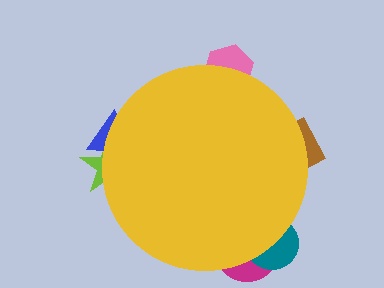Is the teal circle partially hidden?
Yes, the teal circle is partially hidden behind the yellow circle.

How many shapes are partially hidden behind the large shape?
6 shapes are partially hidden.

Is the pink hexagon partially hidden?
Yes, the pink hexagon is partially hidden behind the yellow circle.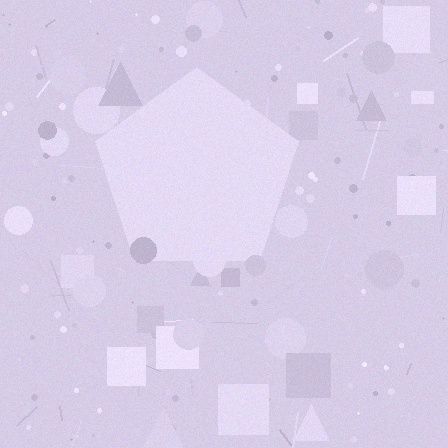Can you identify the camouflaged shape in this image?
The camouflaged shape is a pentagon.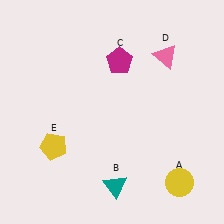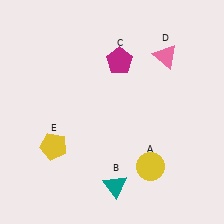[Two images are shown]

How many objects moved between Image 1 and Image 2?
1 object moved between the two images.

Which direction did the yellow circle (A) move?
The yellow circle (A) moved left.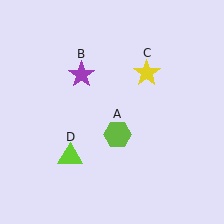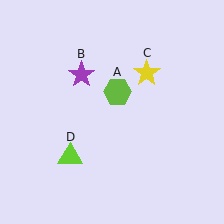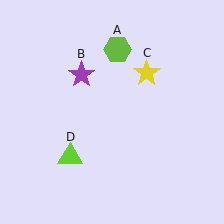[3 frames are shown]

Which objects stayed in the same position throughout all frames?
Purple star (object B) and yellow star (object C) and lime triangle (object D) remained stationary.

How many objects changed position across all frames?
1 object changed position: lime hexagon (object A).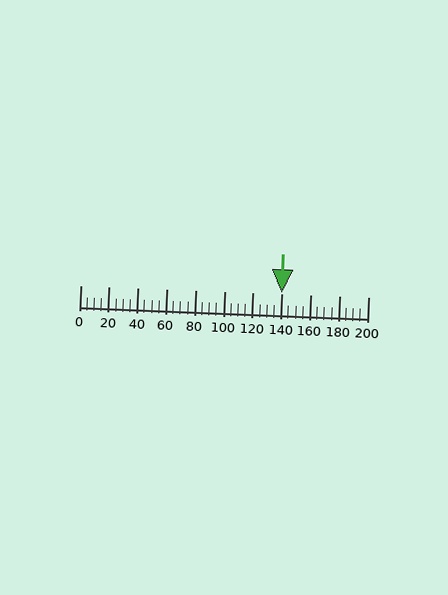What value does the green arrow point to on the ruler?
The green arrow points to approximately 140.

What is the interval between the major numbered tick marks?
The major tick marks are spaced 20 units apart.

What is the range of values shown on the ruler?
The ruler shows values from 0 to 200.